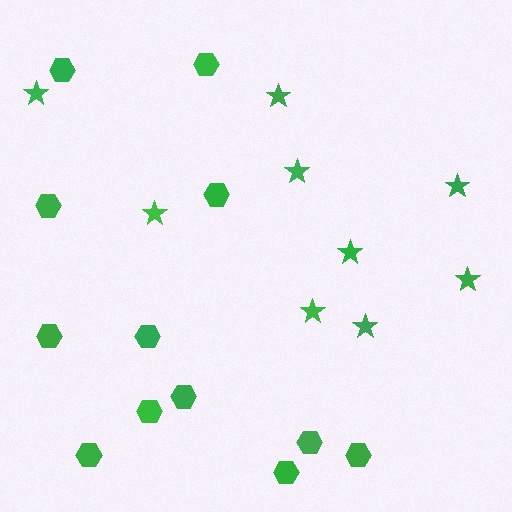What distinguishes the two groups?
There are 2 groups: one group of hexagons (12) and one group of stars (9).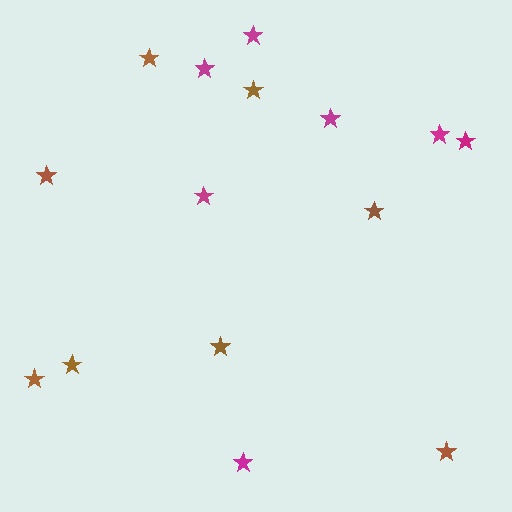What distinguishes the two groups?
There are 2 groups: one group of magenta stars (7) and one group of brown stars (8).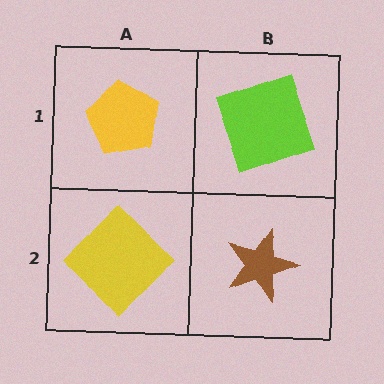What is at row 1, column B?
A lime square.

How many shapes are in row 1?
2 shapes.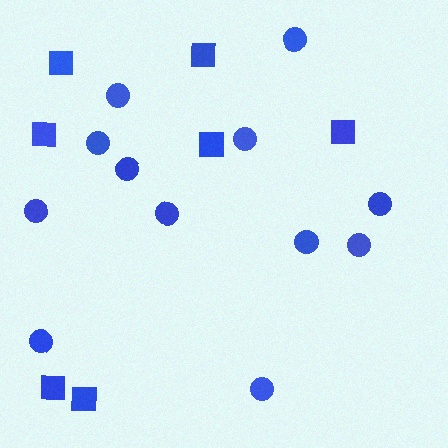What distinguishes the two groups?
There are 2 groups: one group of circles (12) and one group of squares (7).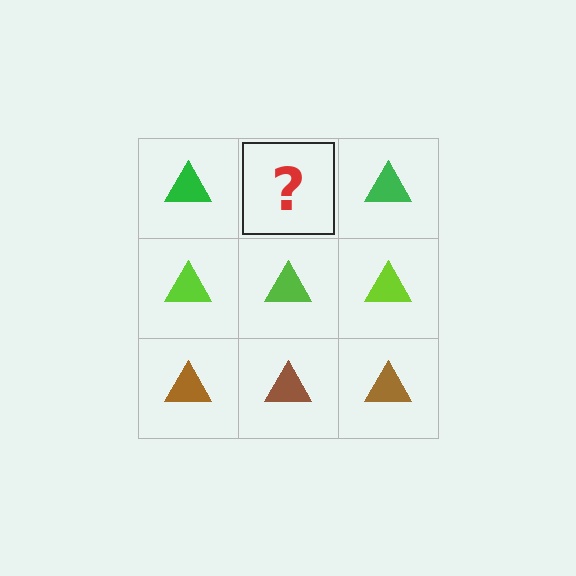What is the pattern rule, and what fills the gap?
The rule is that each row has a consistent color. The gap should be filled with a green triangle.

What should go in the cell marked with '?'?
The missing cell should contain a green triangle.